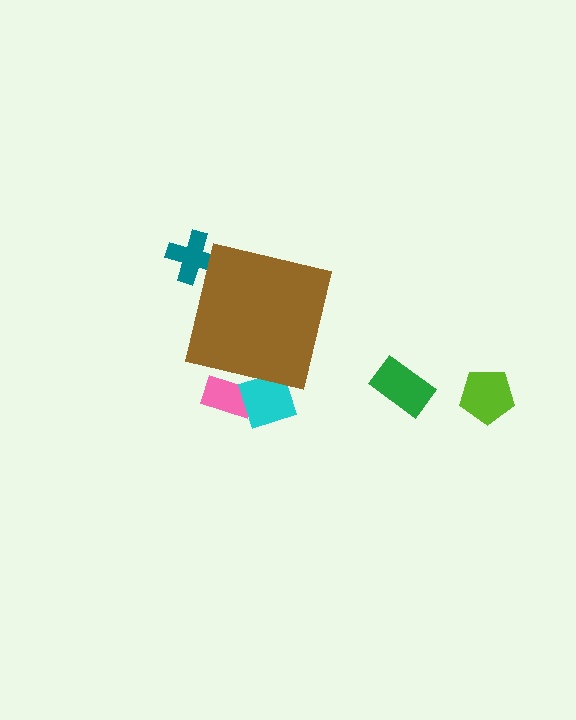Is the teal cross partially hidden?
Yes, the teal cross is partially hidden behind the brown square.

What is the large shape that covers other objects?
A brown square.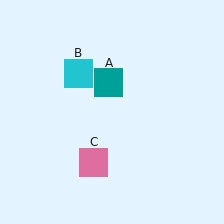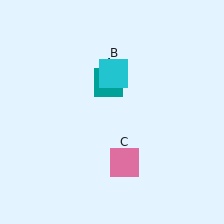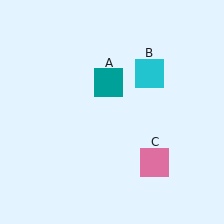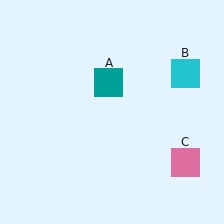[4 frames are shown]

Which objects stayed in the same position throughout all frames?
Teal square (object A) remained stationary.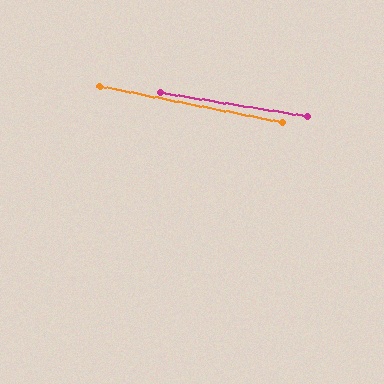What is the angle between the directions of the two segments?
Approximately 2 degrees.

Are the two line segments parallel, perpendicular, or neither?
Parallel — their directions differ by only 1.9°.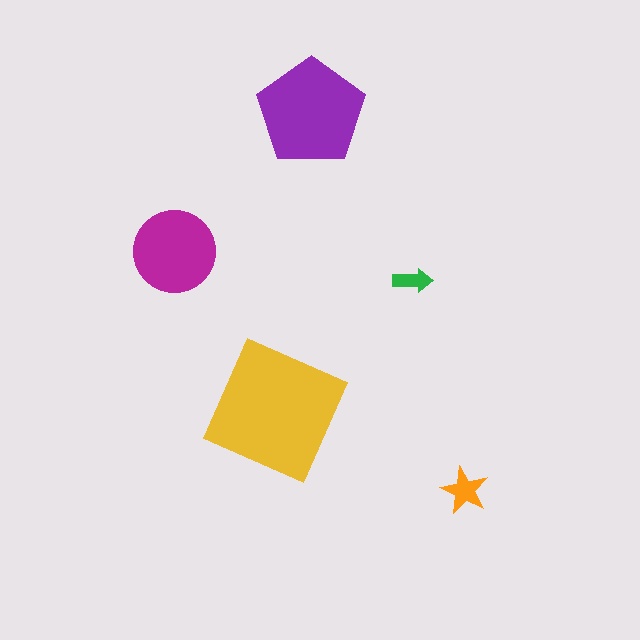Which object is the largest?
The yellow square.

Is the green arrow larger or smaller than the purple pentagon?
Smaller.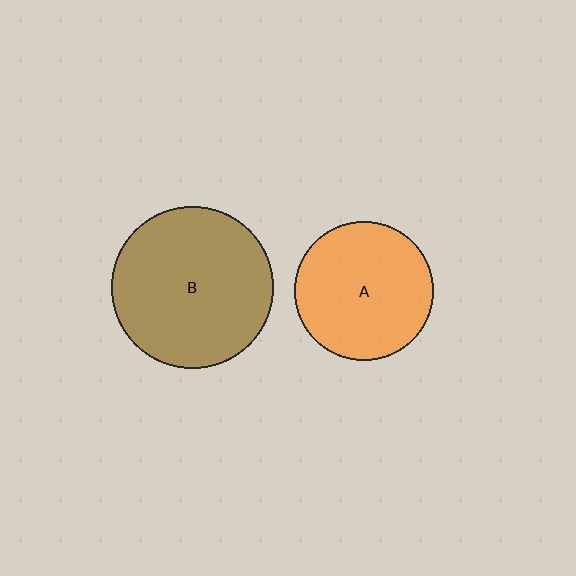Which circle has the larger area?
Circle B (brown).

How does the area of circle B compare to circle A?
Approximately 1.3 times.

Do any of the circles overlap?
No, none of the circles overlap.